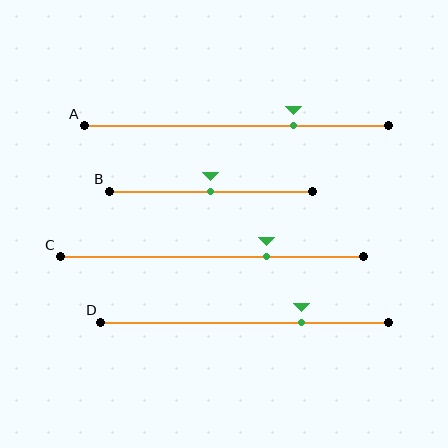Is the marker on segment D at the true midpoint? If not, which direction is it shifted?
No, the marker on segment D is shifted to the right by about 20% of the segment length.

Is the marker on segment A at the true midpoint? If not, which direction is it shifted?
No, the marker on segment A is shifted to the right by about 19% of the segment length.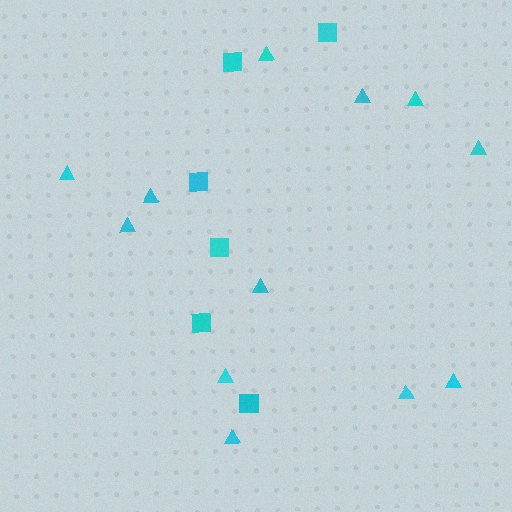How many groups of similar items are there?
There are 2 groups: one group of squares (6) and one group of triangles (12).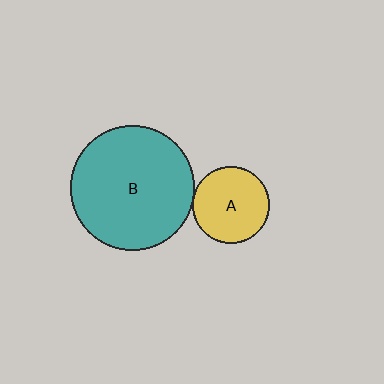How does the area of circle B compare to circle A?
Approximately 2.6 times.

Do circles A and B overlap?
Yes.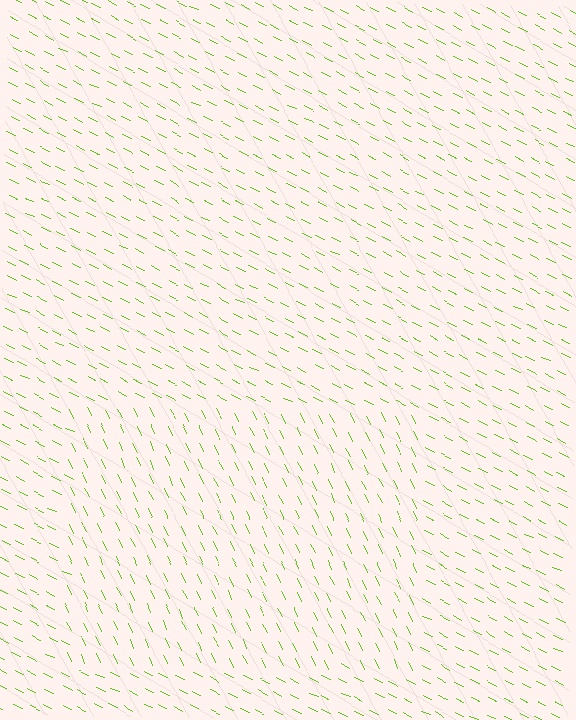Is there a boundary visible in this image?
Yes, there is a texture boundary formed by a change in line orientation.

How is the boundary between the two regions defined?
The boundary is defined purely by a change in line orientation (approximately 38 degrees difference). All lines are the same color and thickness.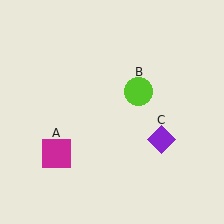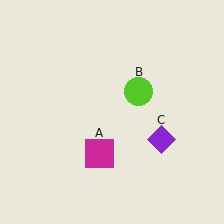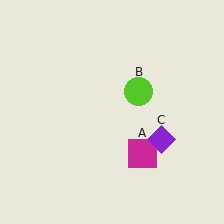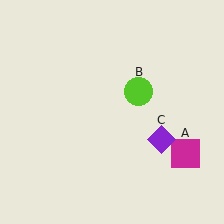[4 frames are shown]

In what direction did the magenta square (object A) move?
The magenta square (object A) moved right.